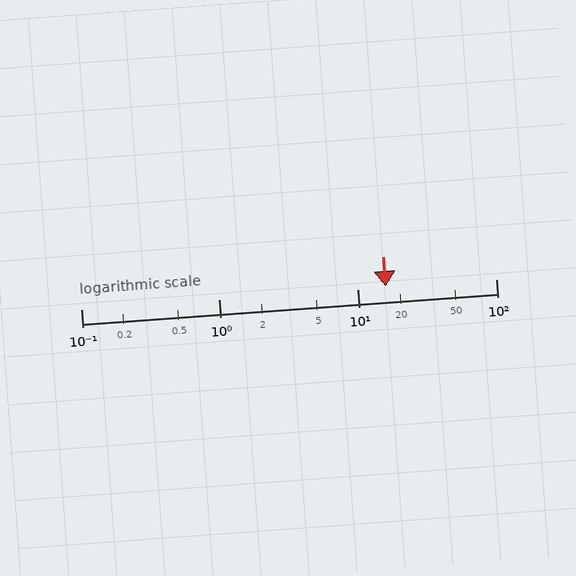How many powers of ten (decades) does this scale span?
The scale spans 3 decades, from 0.1 to 100.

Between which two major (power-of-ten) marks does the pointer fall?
The pointer is between 10 and 100.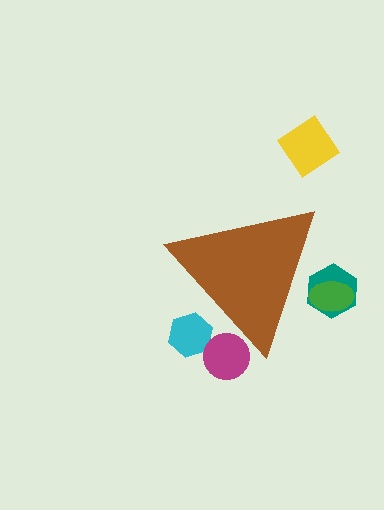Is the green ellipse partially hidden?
Yes, the green ellipse is partially hidden behind the brown triangle.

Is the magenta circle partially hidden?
Yes, the magenta circle is partially hidden behind the brown triangle.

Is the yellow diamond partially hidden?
No, the yellow diamond is fully visible.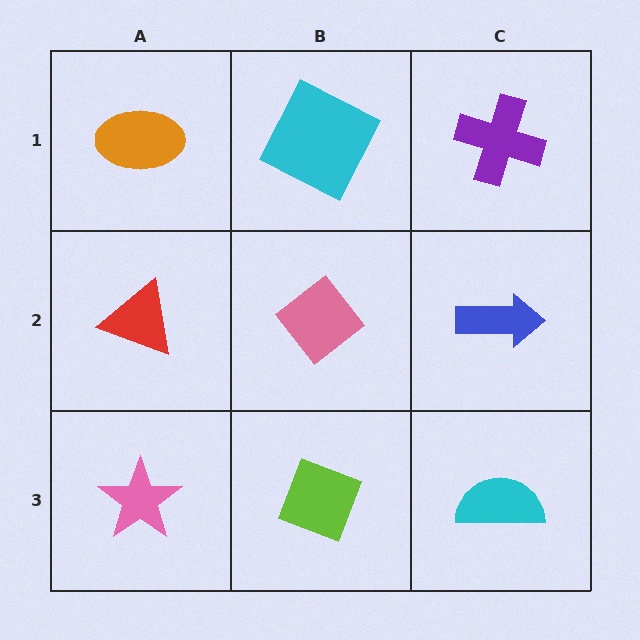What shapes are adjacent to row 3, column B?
A pink diamond (row 2, column B), a pink star (row 3, column A), a cyan semicircle (row 3, column C).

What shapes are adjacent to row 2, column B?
A cyan square (row 1, column B), a lime diamond (row 3, column B), a red triangle (row 2, column A), a blue arrow (row 2, column C).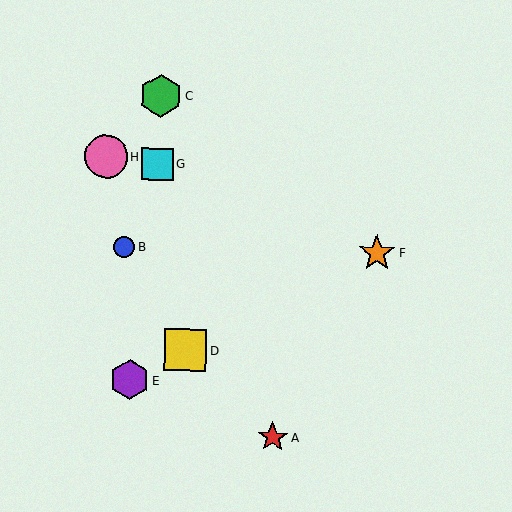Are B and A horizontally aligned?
No, B is at y≈247 and A is at y≈437.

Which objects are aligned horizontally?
Objects B, F are aligned horizontally.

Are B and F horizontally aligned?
Yes, both are at y≈247.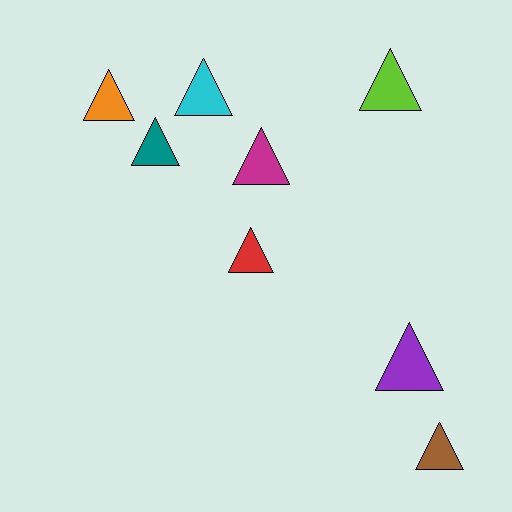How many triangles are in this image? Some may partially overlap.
There are 8 triangles.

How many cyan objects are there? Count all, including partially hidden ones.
There is 1 cyan object.